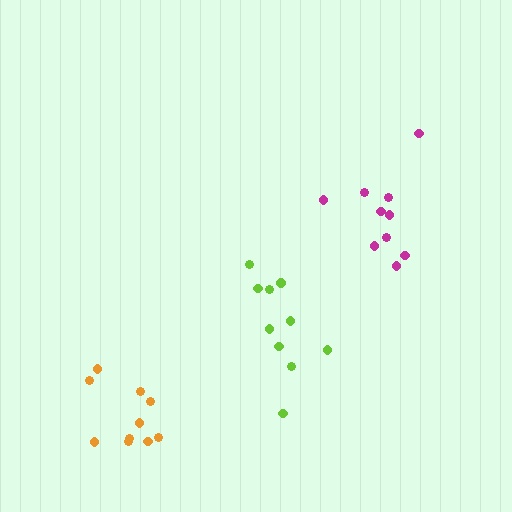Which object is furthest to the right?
The magenta cluster is rightmost.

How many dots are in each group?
Group 1: 10 dots, Group 2: 10 dots, Group 3: 10 dots (30 total).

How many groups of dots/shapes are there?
There are 3 groups.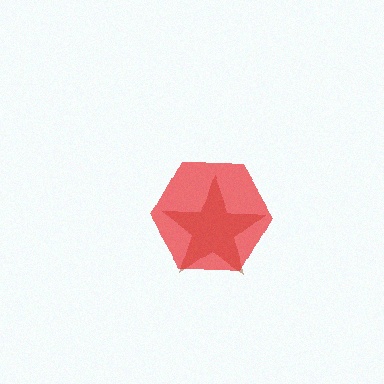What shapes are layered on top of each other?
The layered shapes are: a brown star, a red hexagon.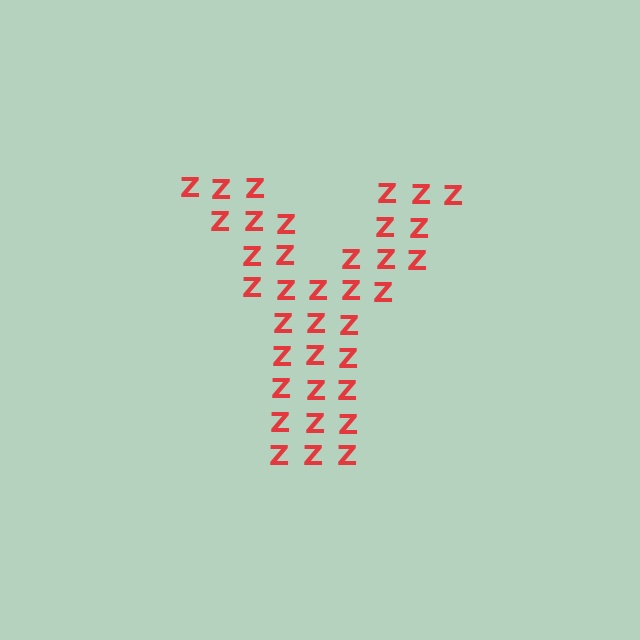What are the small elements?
The small elements are letter Z's.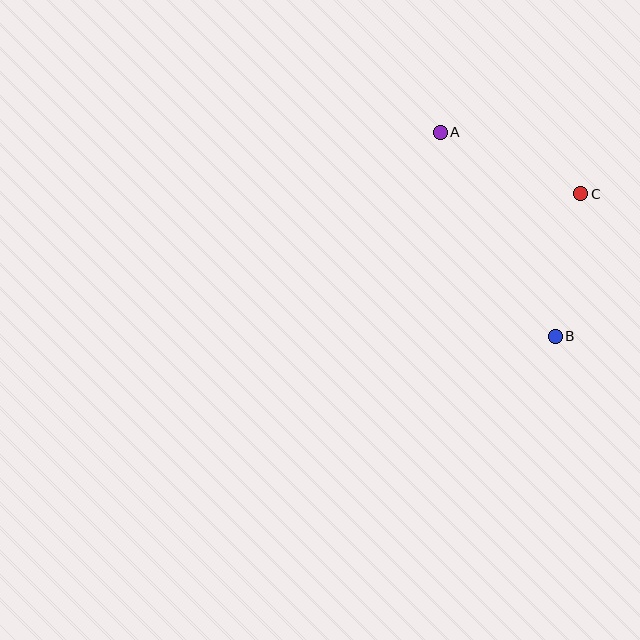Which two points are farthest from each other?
Points A and B are farthest from each other.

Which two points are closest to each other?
Points B and C are closest to each other.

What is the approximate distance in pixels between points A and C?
The distance between A and C is approximately 153 pixels.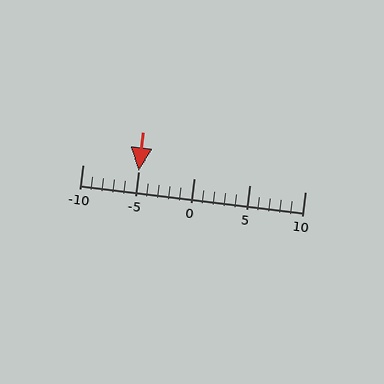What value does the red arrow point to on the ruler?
The red arrow points to approximately -5.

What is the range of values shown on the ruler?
The ruler shows values from -10 to 10.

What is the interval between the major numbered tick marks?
The major tick marks are spaced 5 units apart.